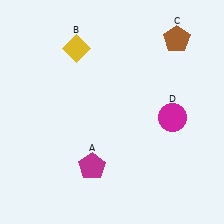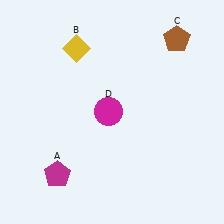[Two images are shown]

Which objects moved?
The objects that moved are: the magenta pentagon (A), the magenta circle (D).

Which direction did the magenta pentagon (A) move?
The magenta pentagon (A) moved left.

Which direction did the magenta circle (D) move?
The magenta circle (D) moved left.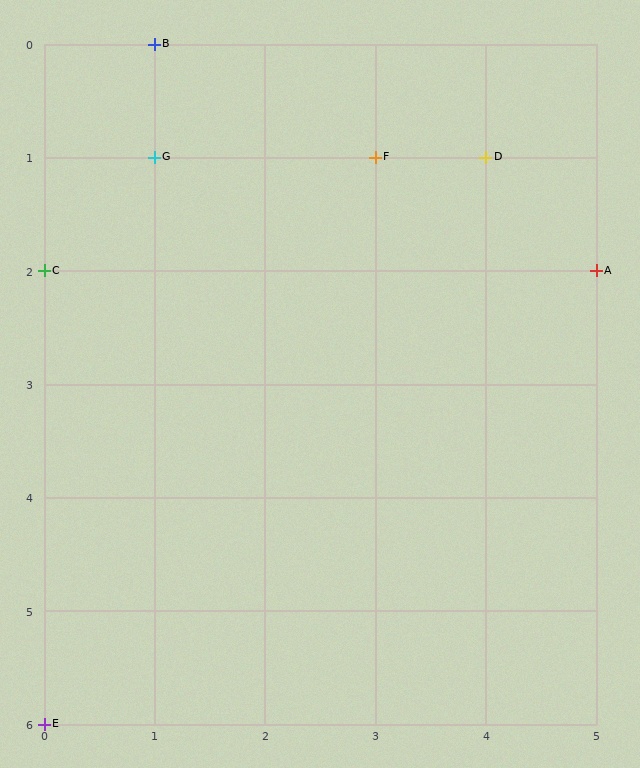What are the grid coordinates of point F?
Point F is at grid coordinates (3, 1).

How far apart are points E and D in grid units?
Points E and D are 4 columns and 5 rows apart (about 6.4 grid units diagonally).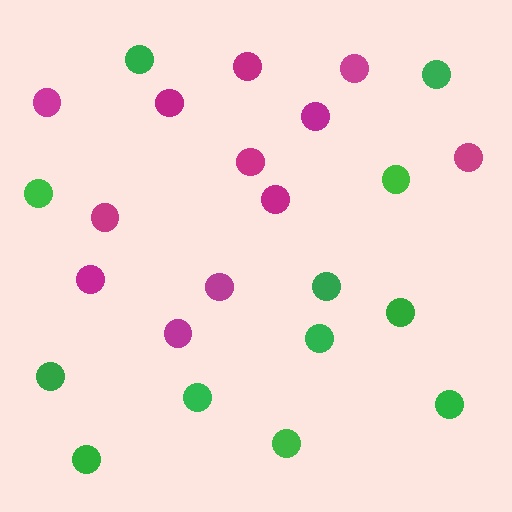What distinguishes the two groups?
There are 2 groups: one group of magenta circles (12) and one group of green circles (12).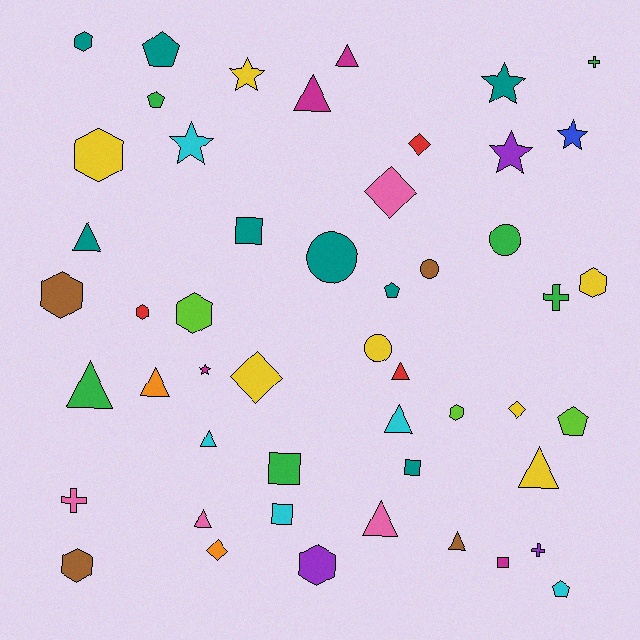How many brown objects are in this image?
There are 4 brown objects.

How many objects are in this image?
There are 50 objects.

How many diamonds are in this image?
There are 5 diamonds.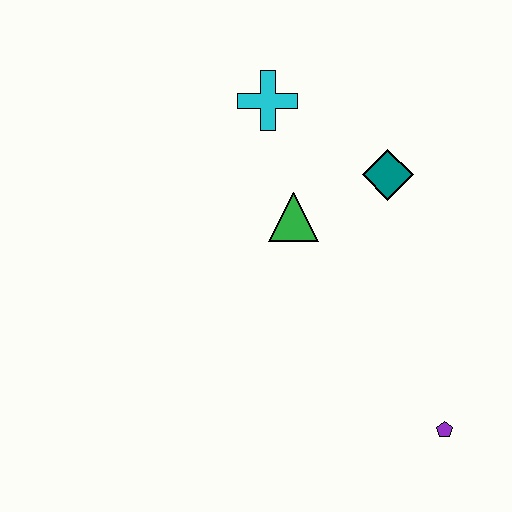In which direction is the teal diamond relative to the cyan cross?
The teal diamond is to the right of the cyan cross.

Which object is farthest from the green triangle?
The purple pentagon is farthest from the green triangle.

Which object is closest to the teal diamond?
The green triangle is closest to the teal diamond.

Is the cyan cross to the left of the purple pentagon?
Yes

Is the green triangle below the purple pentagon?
No